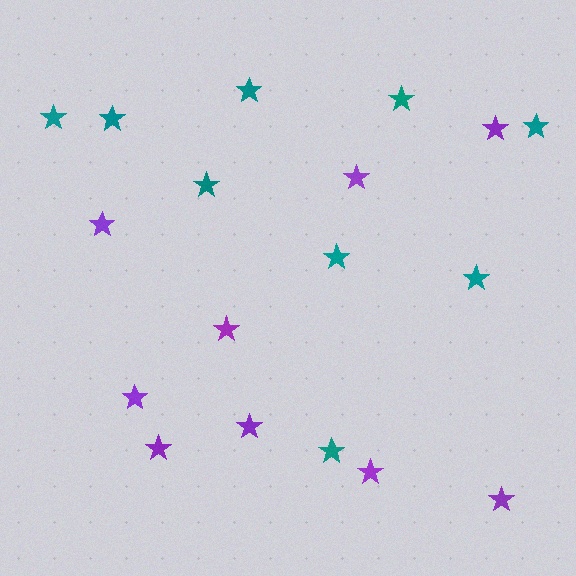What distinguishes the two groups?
There are 2 groups: one group of purple stars (9) and one group of teal stars (9).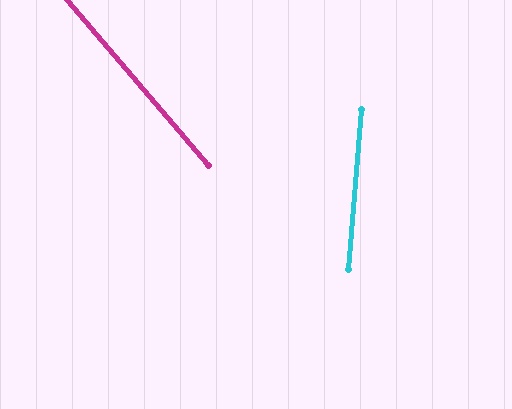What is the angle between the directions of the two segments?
Approximately 45 degrees.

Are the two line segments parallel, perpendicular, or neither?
Neither parallel nor perpendicular — they differ by about 45°.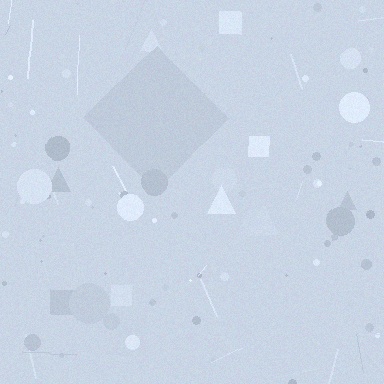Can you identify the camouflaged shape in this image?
The camouflaged shape is a diamond.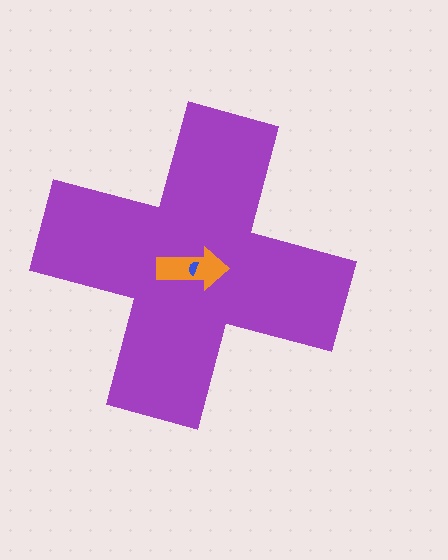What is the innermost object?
The blue semicircle.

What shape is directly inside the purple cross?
The orange arrow.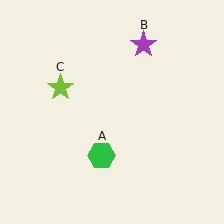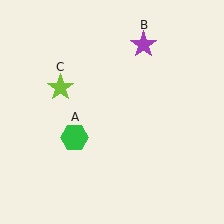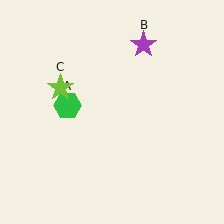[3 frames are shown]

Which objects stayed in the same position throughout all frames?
Purple star (object B) and lime star (object C) remained stationary.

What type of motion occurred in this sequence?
The green hexagon (object A) rotated clockwise around the center of the scene.